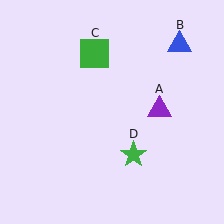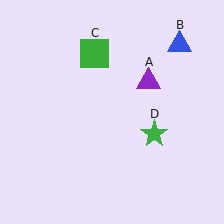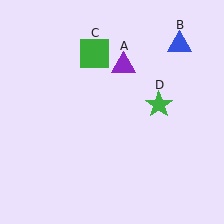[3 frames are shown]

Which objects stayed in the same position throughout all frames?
Blue triangle (object B) and green square (object C) remained stationary.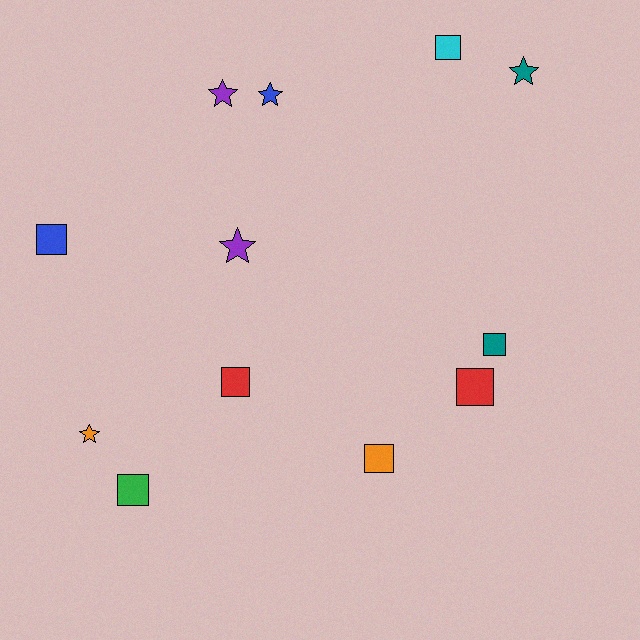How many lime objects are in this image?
There are no lime objects.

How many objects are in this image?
There are 12 objects.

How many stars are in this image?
There are 5 stars.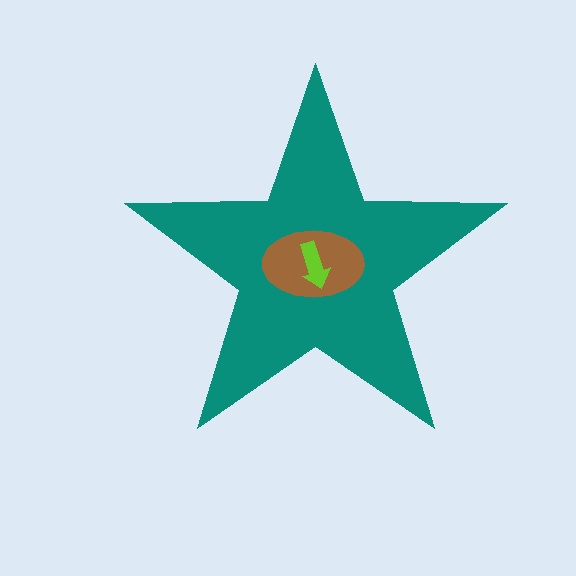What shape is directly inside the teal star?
The brown ellipse.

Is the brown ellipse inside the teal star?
Yes.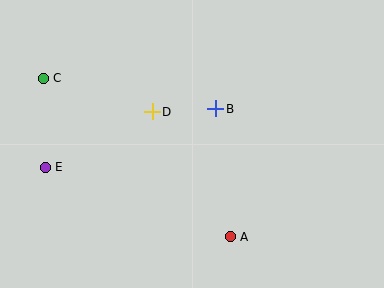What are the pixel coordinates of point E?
Point E is at (45, 167).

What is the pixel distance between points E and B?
The distance between E and B is 181 pixels.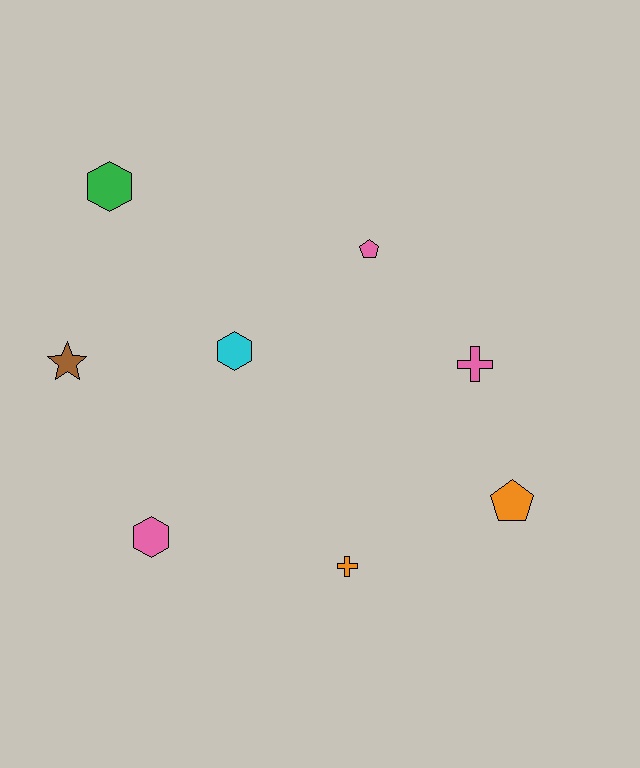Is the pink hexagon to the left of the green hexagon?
No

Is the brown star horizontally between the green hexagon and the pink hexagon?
No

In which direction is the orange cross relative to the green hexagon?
The orange cross is below the green hexagon.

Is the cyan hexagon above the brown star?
Yes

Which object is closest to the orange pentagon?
The pink cross is closest to the orange pentagon.